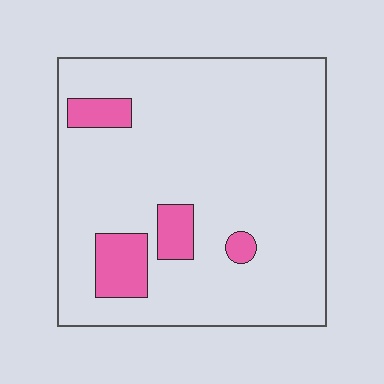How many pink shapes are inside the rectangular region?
4.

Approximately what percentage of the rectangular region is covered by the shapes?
Approximately 10%.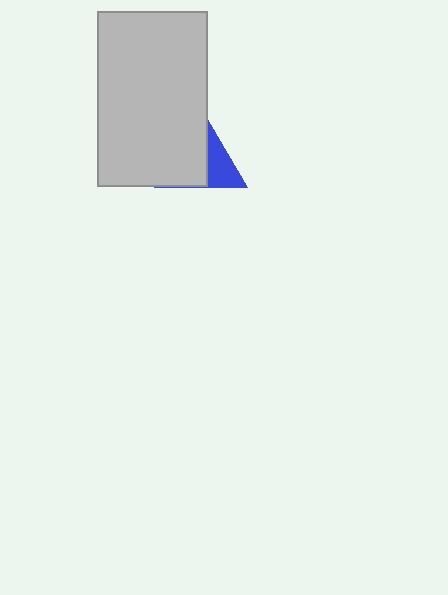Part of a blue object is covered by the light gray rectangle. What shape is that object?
It is a triangle.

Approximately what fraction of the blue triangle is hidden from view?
Roughly 63% of the blue triangle is hidden behind the light gray rectangle.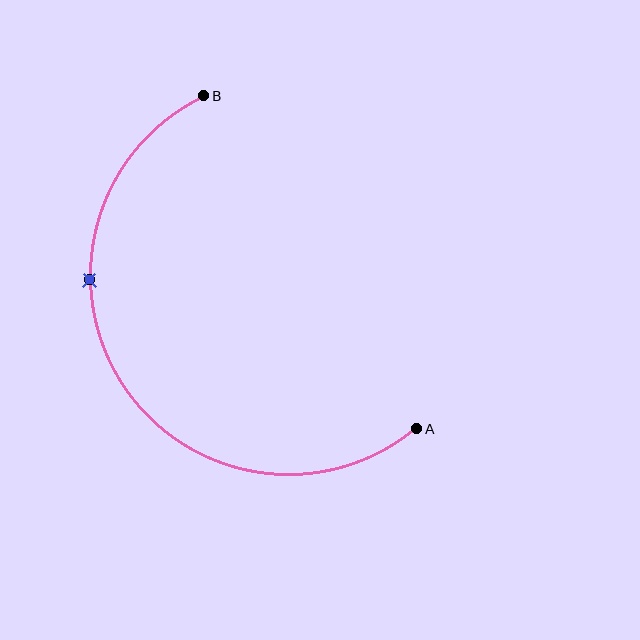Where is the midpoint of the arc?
The arc midpoint is the point on the curve farthest from the straight line joining A and B. It sits to the left of that line.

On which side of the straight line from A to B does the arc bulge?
The arc bulges to the left of the straight line connecting A and B.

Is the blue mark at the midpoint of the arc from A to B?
No. The blue mark lies on the arc but is closer to endpoint B. The arc midpoint would be at the point on the curve equidistant along the arc from both A and B.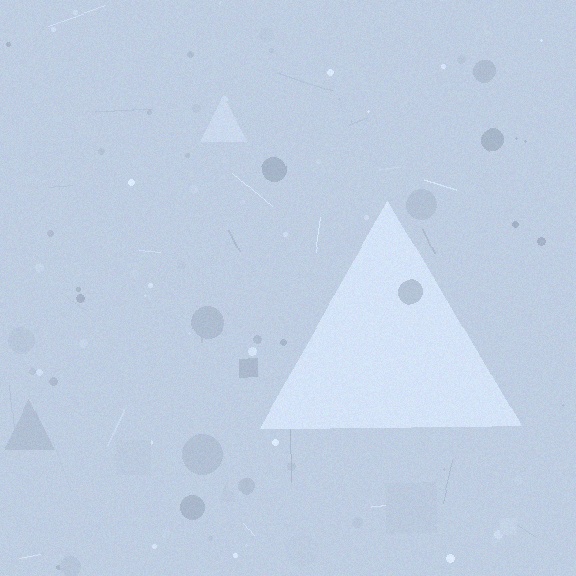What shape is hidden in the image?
A triangle is hidden in the image.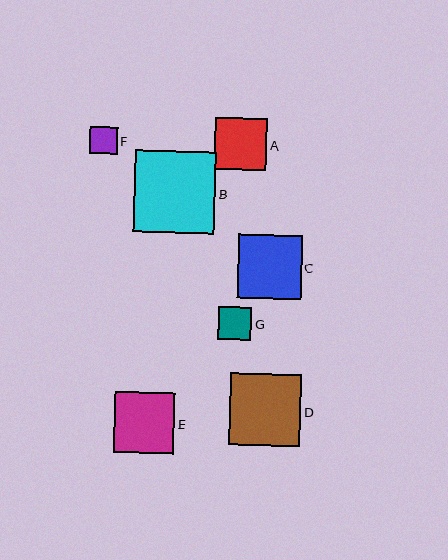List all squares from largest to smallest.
From largest to smallest: B, D, C, E, A, G, F.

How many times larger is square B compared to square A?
Square B is approximately 1.6 times the size of square A.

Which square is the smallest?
Square F is the smallest with a size of approximately 27 pixels.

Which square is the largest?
Square B is the largest with a size of approximately 81 pixels.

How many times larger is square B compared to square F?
Square B is approximately 3.0 times the size of square F.